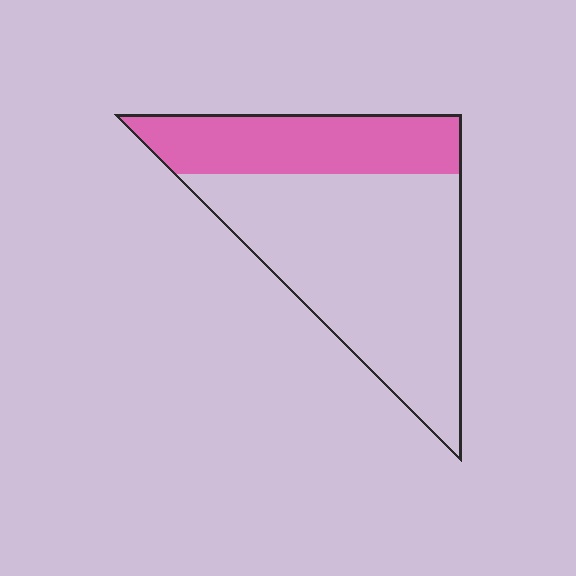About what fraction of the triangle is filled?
About one third (1/3).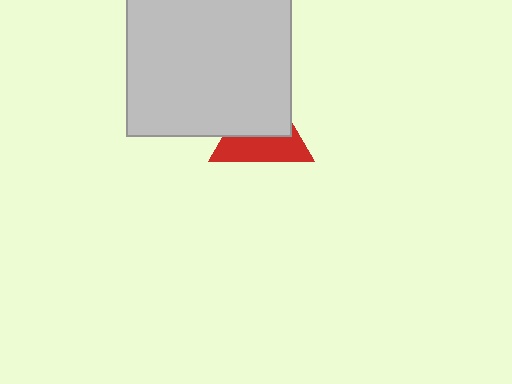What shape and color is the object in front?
The object in front is a light gray square.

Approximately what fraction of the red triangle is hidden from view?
Roughly 53% of the red triangle is hidden behind the light gray square.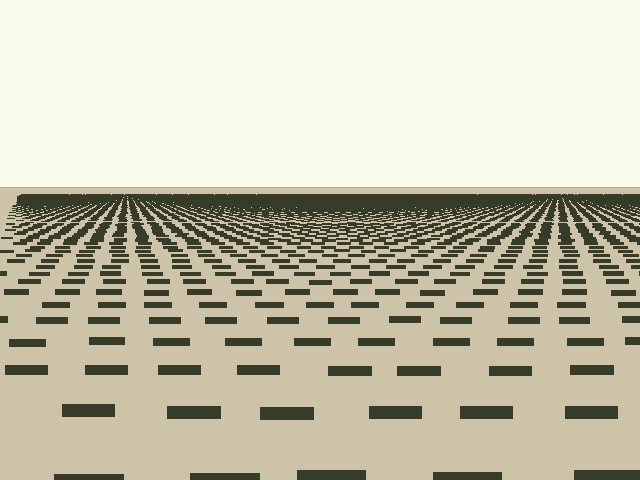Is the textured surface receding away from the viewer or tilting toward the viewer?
The surface is receding away from the viewer. Texture elements get smaller and denser toward the top.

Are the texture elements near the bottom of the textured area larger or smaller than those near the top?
Larger. Near the bottom, elements are closer to the viewer and appear at a bigger on-screen size.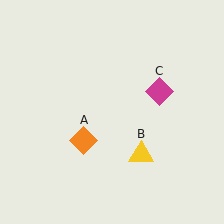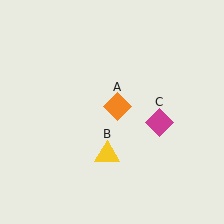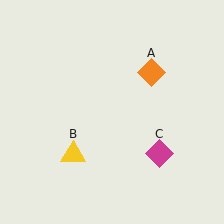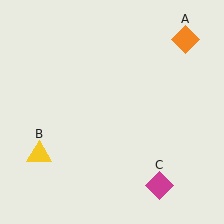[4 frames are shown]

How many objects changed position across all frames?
3 objects changed position: orange diamond (object A), yellow triangle (object B), magenta diamond (object C).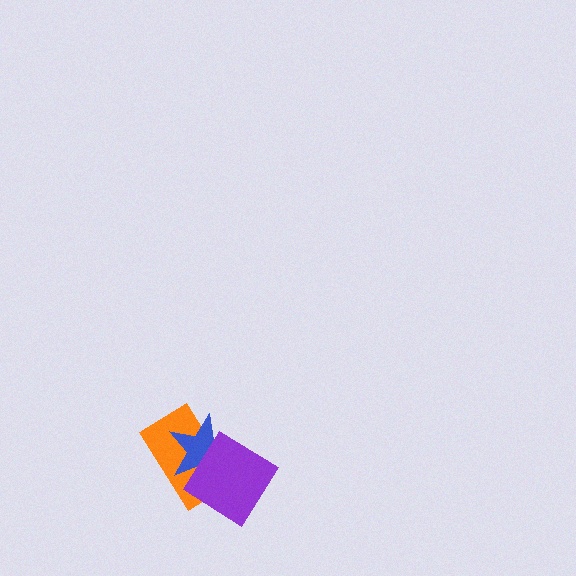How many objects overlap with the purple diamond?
2 objects overlap with the purple diamond.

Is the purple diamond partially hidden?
No, no other shape covers it.